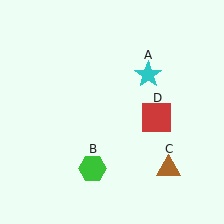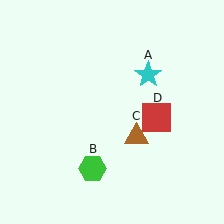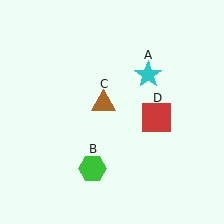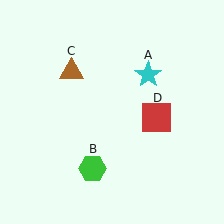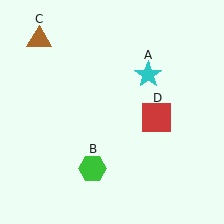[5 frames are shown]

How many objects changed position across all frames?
1 object changed position: brown triangle (object C).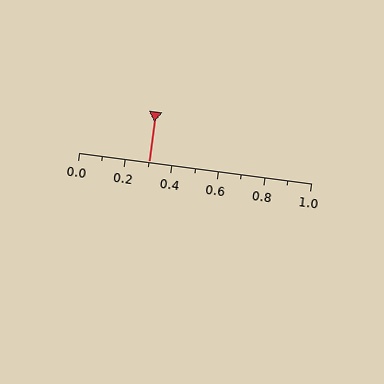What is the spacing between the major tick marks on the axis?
The major ticks are spaced 0.2 apart.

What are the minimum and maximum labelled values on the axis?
The axis runs from 0.0 to 1.0.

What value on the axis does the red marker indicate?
The marker indicates approximately 0.3.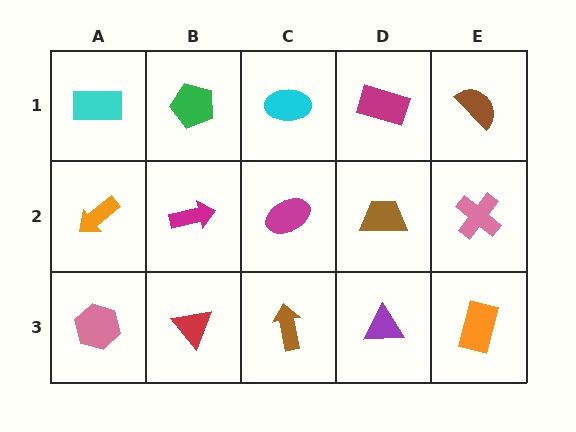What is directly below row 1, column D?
A brown trapezoid.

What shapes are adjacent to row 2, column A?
A cyan rectangle (row 1, column A), a pink hexagon (row 3, column A), a magenta arrow (row 2, column B).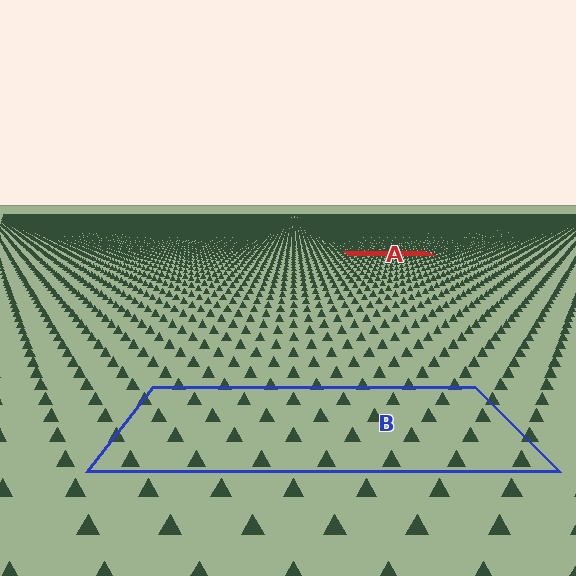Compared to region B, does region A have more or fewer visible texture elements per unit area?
Region A has more texture elements per unit area — they are packed more densely because it is farther away.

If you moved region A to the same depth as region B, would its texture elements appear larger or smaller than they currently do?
They would appear larger. At a closer depth, the same texture elements are projected at a bigger on-screen size.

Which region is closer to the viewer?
Region B is closer. The texture elements there are larger and more spread out.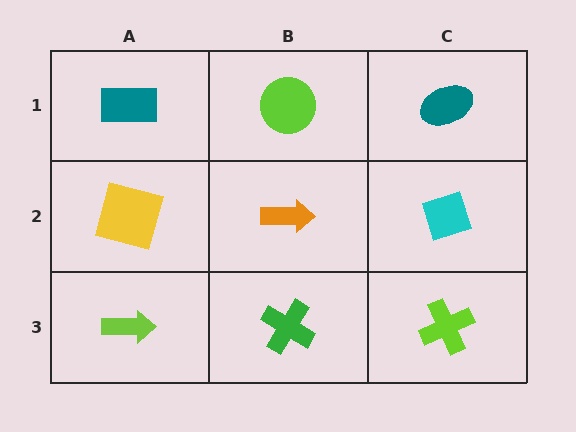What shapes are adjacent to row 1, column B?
An orange arrow (row 2, column B), a teal rectangle (row 1, column A), a teal ellipse (row 1, column C).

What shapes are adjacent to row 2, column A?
A teal rectangle (row 1, column A), a lime arrow (row 3, column A), an orange arrow (row 2, column B).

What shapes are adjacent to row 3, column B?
An orange arrow (row 2, column B), a lime arrow (row 3, column A), a lime cross (row 3, column C).